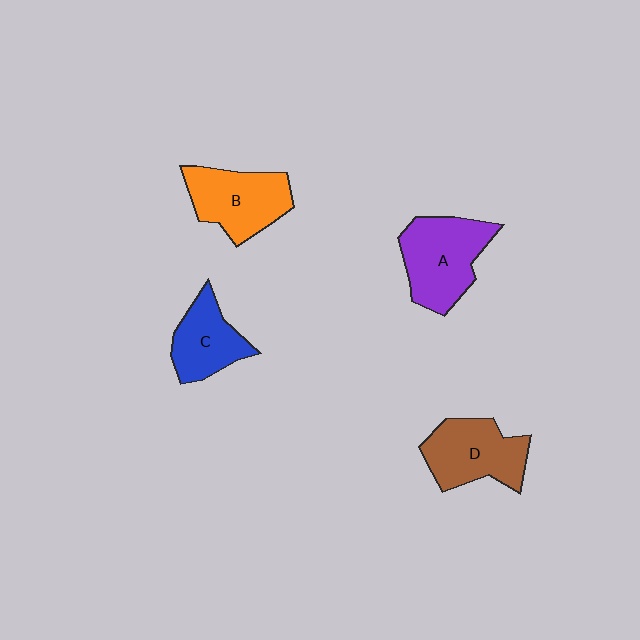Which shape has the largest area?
Shape A (purple).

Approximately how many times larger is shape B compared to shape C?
Approximately 1.3 times.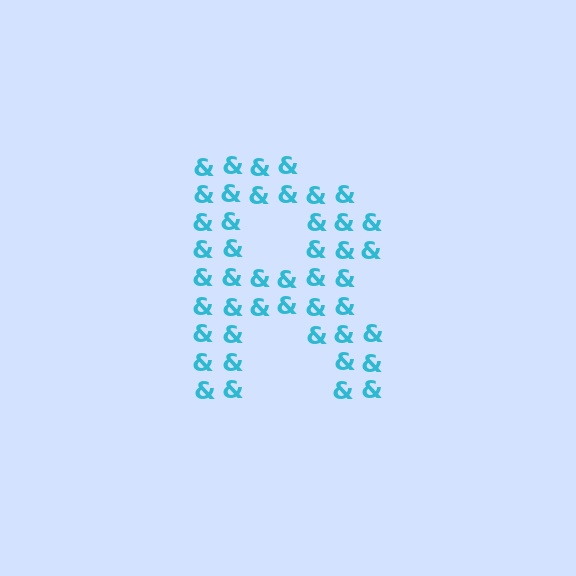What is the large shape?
The large shape is the letter R.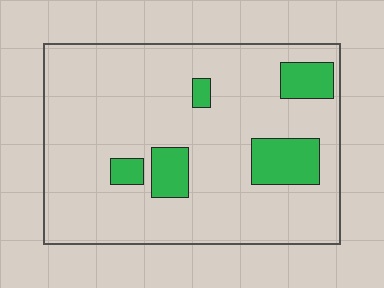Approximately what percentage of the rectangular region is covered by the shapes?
Approximately 15%.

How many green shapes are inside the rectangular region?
5.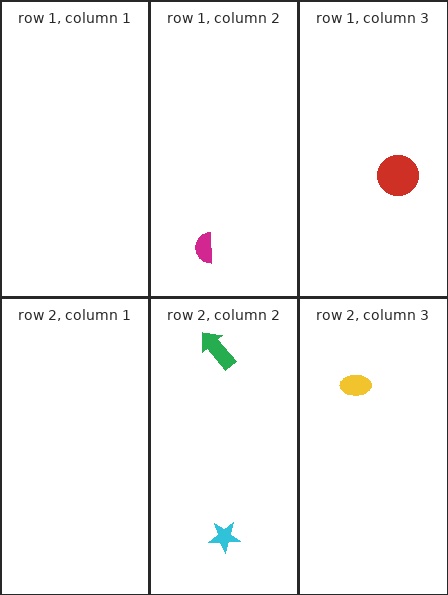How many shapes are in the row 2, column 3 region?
1.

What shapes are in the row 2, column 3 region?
The yellow ellipse.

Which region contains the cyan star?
The row 2, column 2 region.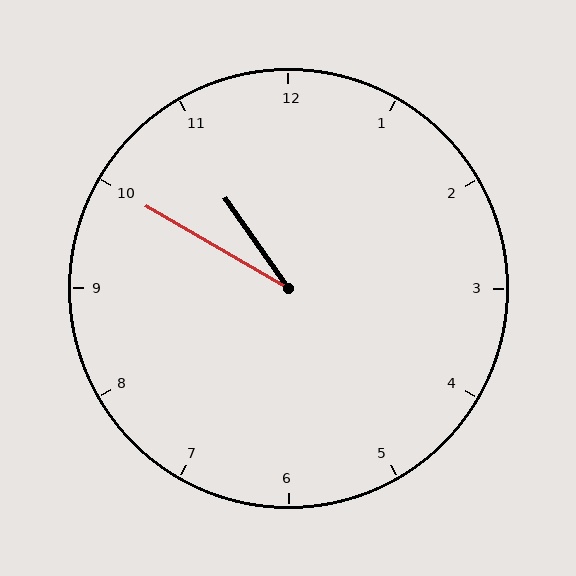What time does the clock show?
10:50.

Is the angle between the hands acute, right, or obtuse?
It is acute.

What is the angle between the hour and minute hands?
Approximately 25 degrees.